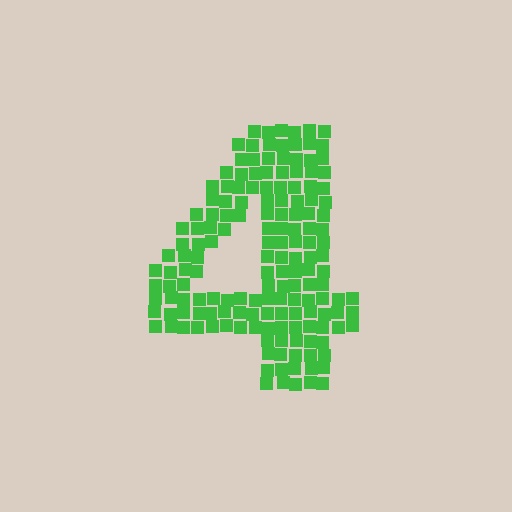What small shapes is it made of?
It is made of small squares.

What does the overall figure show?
The overall figure shows the digit 4.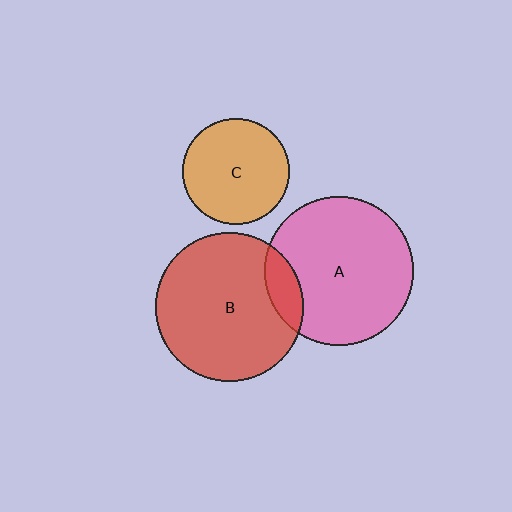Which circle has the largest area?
Circle A (pink).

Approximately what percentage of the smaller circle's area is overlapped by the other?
Approximately 15%.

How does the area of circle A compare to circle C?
Approximately 2.0 times.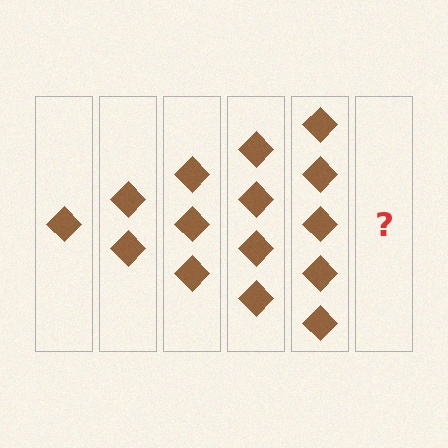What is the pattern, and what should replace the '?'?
The pattern is that each step adds one more diamond. The '?' should be 6 diamonds.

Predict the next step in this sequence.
The next step is 6 diamonds.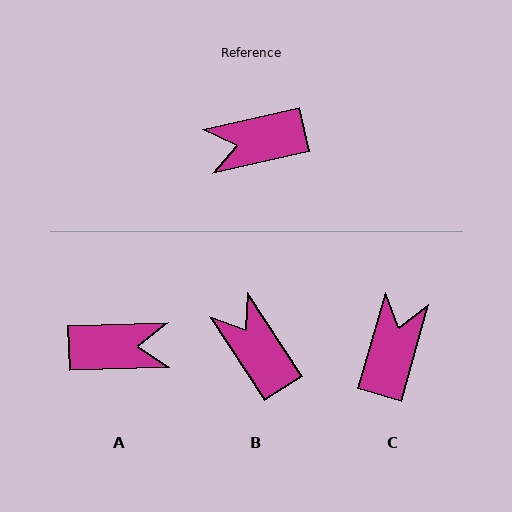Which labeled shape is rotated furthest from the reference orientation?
A, about 169 degrees away.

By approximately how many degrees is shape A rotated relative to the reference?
Approximately 169 degrees counter-clockwise.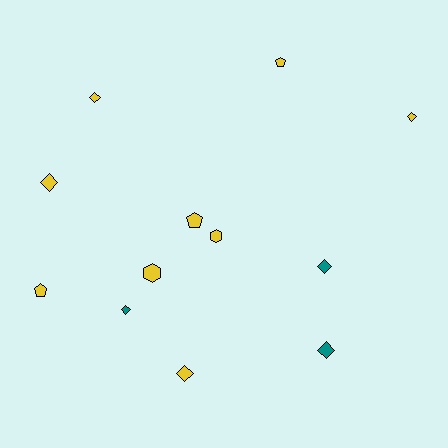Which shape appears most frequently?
Diamond, with 7 objects.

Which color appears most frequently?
Yellow, with 9 objects.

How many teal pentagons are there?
There are no teal pentagons.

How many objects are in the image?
There are 12 objects.